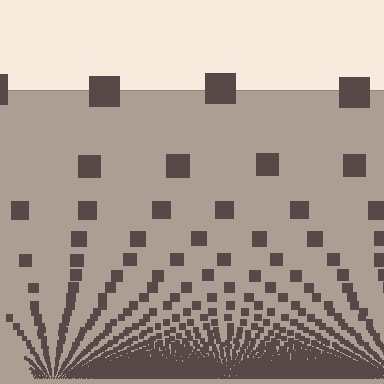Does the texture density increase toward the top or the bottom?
Density increases toward the bottom.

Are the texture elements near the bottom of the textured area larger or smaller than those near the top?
Smaller. The gradient is inverted — elements near the bottom are smaller and denser.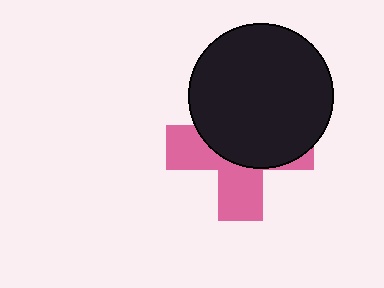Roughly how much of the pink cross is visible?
A small part of it is visible (roughly 43%).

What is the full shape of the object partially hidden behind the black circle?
The partially hidden object is a pink cross.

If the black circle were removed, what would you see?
You would see the complete pink cross.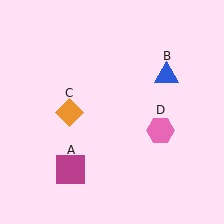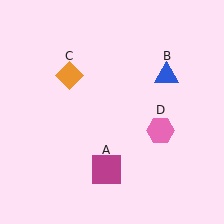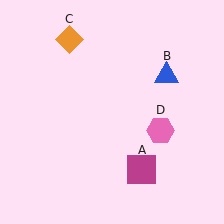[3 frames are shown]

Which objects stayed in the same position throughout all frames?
Blue triangle (object B) and pink hexagon (object D) remained stationary.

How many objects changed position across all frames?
2 objects changed position: magenta square (object A), orange diamond (object C).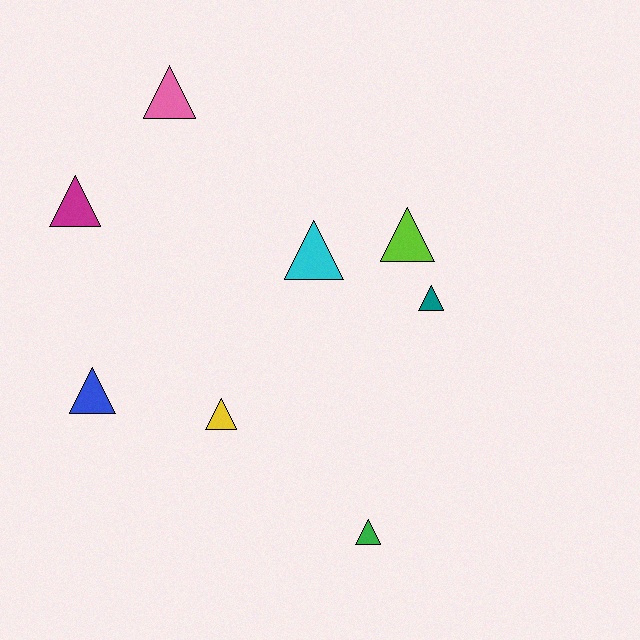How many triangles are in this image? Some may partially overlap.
There are 8 triangles.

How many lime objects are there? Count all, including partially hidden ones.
There is 1 lime object.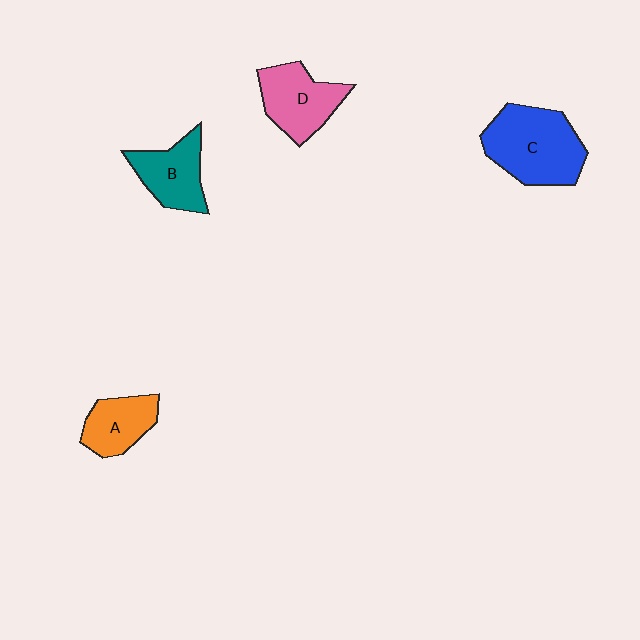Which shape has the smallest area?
Shape A (orange).